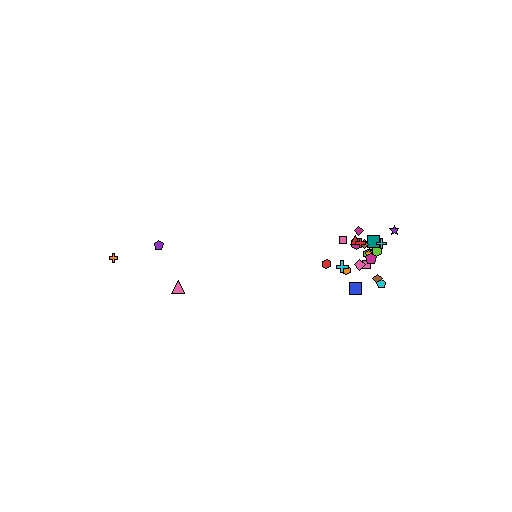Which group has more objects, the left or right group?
The right group.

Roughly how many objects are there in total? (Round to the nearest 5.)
Roughly 25 objects in total.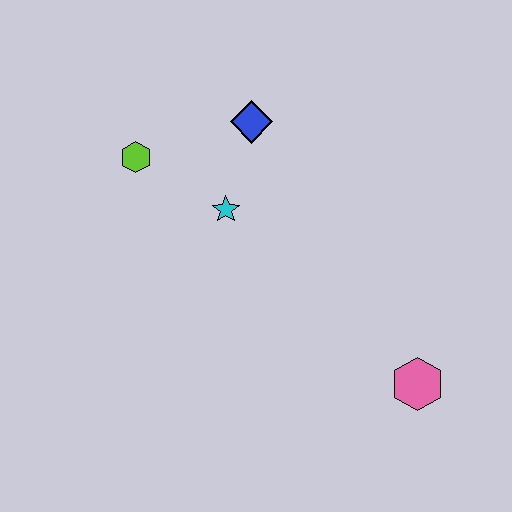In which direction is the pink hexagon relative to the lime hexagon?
The pink hexagon is to the right of the lime hexagon.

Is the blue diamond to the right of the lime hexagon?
Yes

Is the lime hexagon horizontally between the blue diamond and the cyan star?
No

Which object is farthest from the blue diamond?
The pink hexagon is farthest from the blue diamond.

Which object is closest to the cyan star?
The blue diamond is closest to the cyan star.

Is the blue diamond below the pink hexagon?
No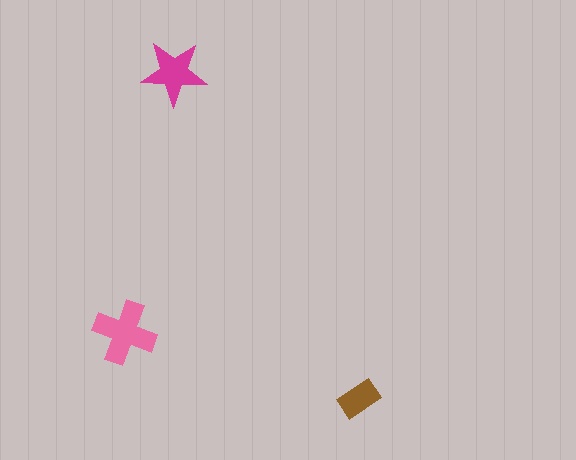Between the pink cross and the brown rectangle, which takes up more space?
The pink cross.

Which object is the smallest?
The brown rectangle.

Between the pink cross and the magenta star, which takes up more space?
The pink cross.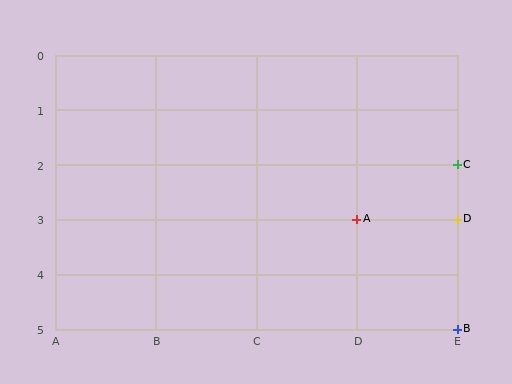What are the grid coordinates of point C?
Point C is at grid coordinates (E, 2).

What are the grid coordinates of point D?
Point D is at grid coordinates (E, 3).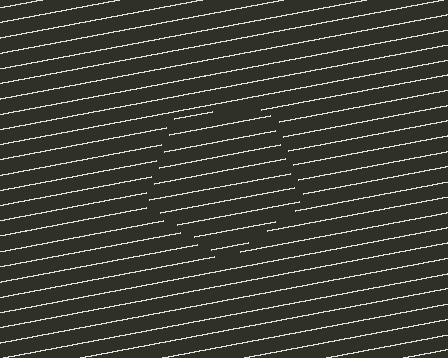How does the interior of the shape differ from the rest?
The interior of the shape contains the same grating, shifted by half a period — the contour is defined by the phase discontinuity where line-ends from the inner and outer gratings abut.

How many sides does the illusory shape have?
5 sides — the line-ends trace a pentagon.